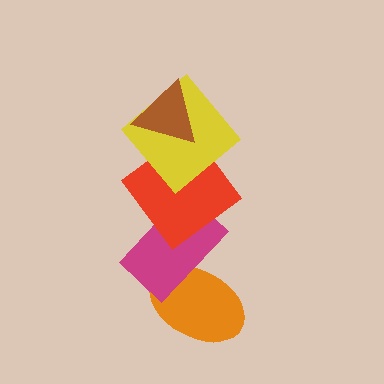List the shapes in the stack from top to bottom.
From top to bottom: the brown triangle, the yellow diamond, the red diamond, the magenta rectangle, the orange ellipse.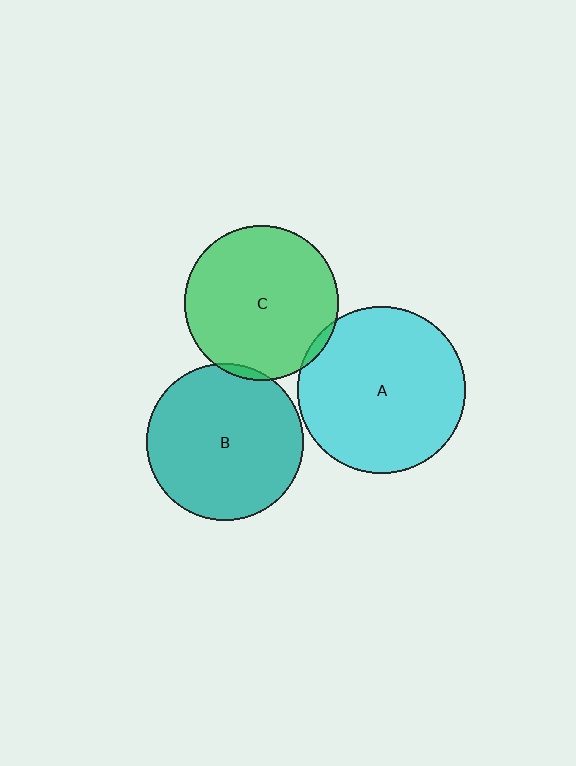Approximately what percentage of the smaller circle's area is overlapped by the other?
Approximately 5%.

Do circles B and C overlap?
Yes.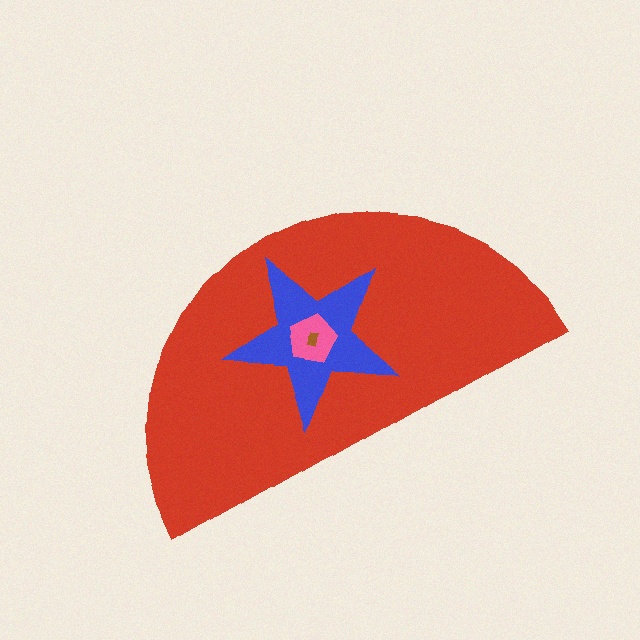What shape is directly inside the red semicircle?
The blue star.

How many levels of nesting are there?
4.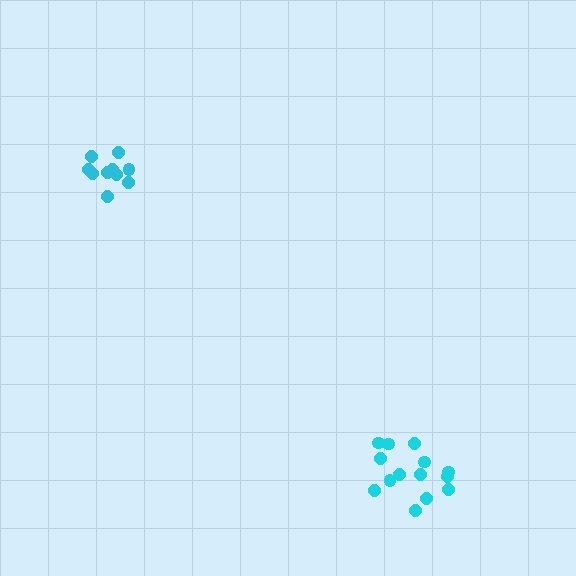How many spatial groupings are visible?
There are 2 spatial groupings.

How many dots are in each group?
Group 1: 14 dots, Group 2: 10 dots (24 total).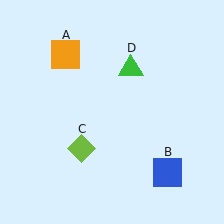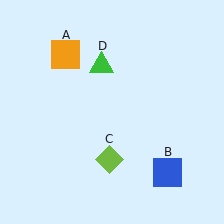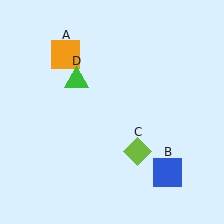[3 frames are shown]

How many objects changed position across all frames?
2 objects changed position: lime diamond (object C), green triangle (object D).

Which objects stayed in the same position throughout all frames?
Orange square (object A) and blue square (object B) remained stationary.